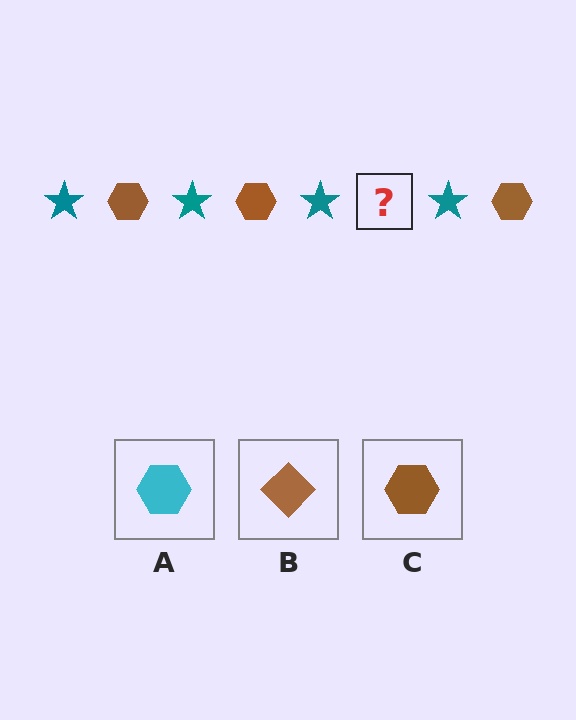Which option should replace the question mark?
Option C.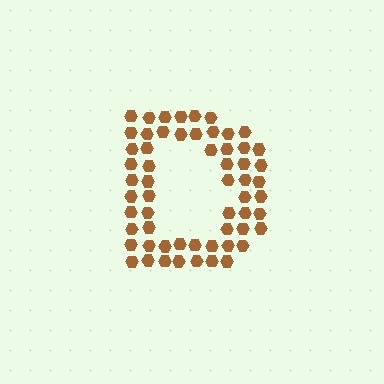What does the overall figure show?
The overall figure shows the letter D.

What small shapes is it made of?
It is made of small hexagons.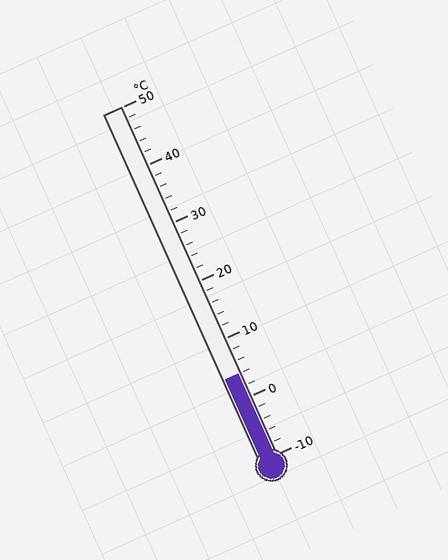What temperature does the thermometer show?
The thermometer shows approximately 4°C.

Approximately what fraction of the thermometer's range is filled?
The thermometer is filled to approximately 25% of its range.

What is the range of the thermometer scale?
The thermometer scale ranges from -10°C to 50°C.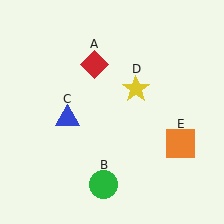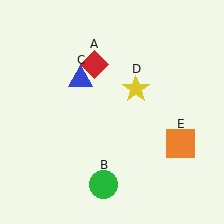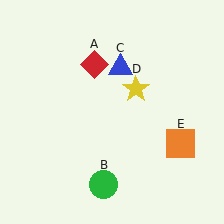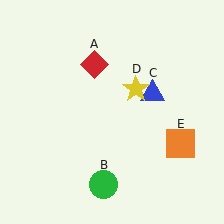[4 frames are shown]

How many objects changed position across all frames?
1 object changed position: blue triangle (object C).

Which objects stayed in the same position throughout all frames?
Red diamond (object A) and green circle (object B) and yellow star (object D) and orange square (object E) remained stationary.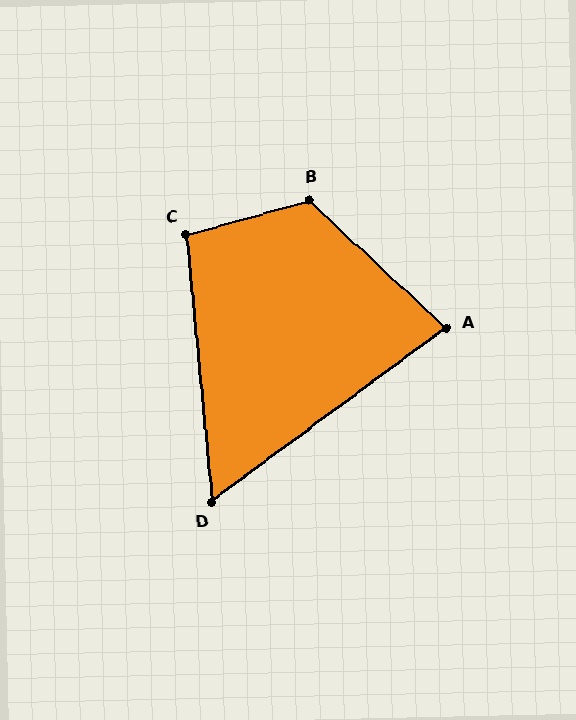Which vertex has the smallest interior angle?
D, at approximately 59 degrees.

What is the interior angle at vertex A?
Approximately 80 degrees (acute).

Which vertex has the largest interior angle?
B, at approximately 121 degrees.